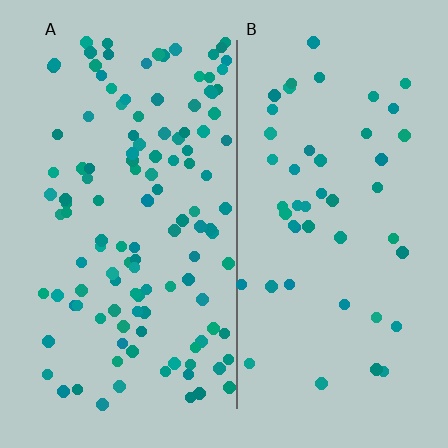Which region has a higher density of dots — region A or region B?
A (the left).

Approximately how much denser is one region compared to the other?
Approximately 2.6× — region A over region B.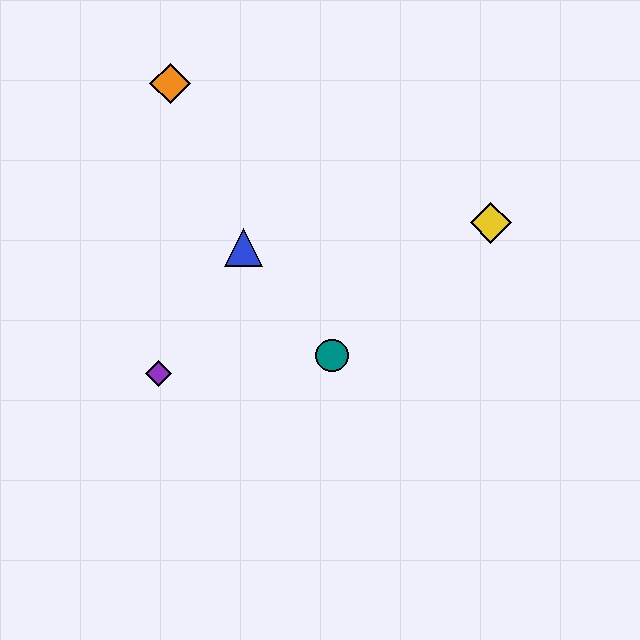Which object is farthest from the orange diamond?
The yellow diamond is farthest from the orange diamond.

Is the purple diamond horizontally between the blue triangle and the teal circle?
No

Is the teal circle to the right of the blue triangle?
Yes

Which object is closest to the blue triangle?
The teal circle is closest to the blue triangle.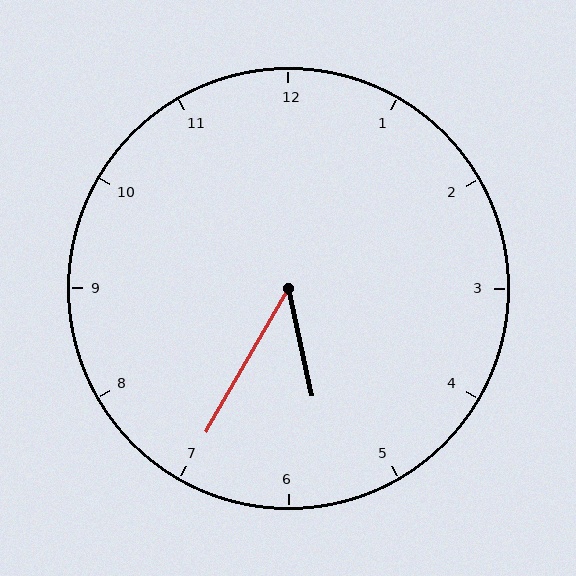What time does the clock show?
5:35.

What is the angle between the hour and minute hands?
Approximately 42 degrees.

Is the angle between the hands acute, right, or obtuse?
It is acute.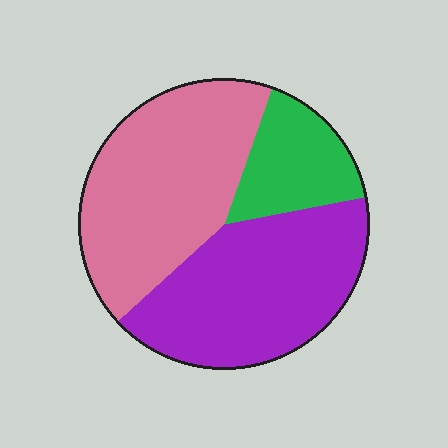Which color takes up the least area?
Green, at roughly 15%.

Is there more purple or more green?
Purple.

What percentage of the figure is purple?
Purple covers about 40% of the figure.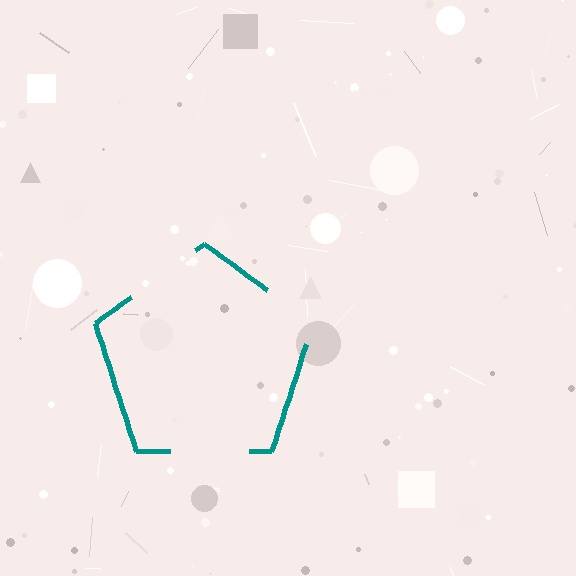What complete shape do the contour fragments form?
The contour fragments form a pentagon.